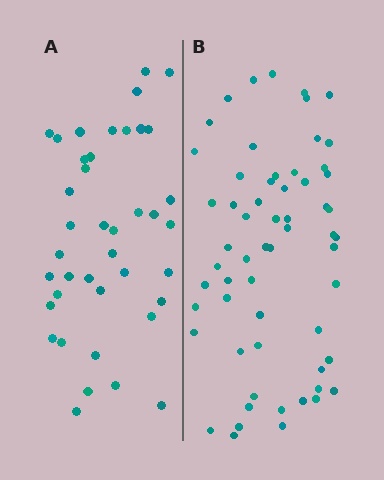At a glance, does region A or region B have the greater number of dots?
Region B (the right region) has more dots.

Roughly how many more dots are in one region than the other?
Region B has approximately 20 more dots than region A.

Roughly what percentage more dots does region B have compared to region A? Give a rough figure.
About 50% more.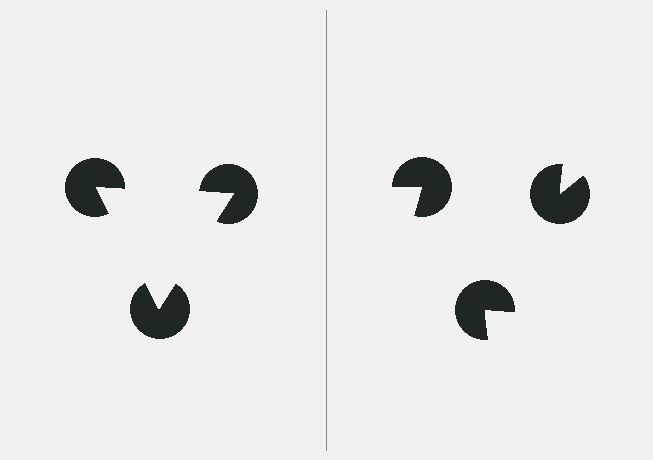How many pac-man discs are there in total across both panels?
6 — 3 on each side.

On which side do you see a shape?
An illusory triangle appears on the left side. On the right side the wedge cuts are rotated, so no coherent shape forms.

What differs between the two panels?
The pac-man discs are positioned identically on both sides; only the wedge orientations differ. On the left they align to a triangle; on the right they are misaligned.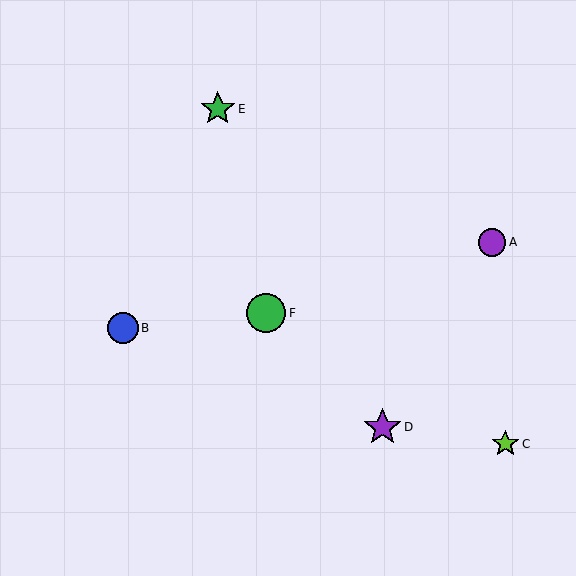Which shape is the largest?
The green circle (labeled F) is the largest.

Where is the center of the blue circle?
The center of the blue circle is at (123, 328).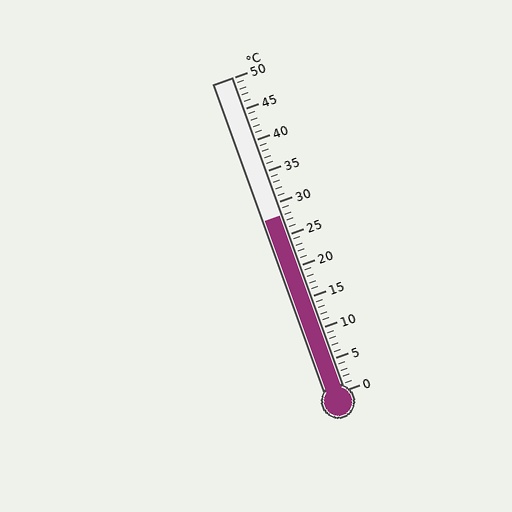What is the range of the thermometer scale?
The thermometer scale ranges from 0°C to 50°C.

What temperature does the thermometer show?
The thermometer shows approximately 28°C.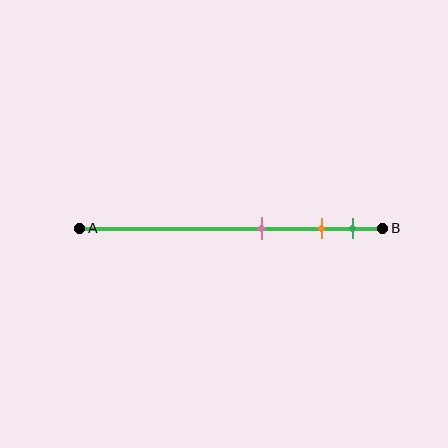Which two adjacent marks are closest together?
The orange and green marks are the closest adjacent pair.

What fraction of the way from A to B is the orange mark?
The orange mark is approximately 80% (0.8) of the way from A to B.